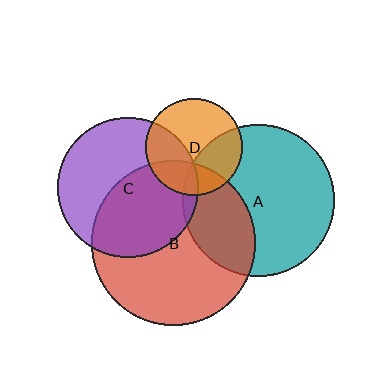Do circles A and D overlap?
Yes.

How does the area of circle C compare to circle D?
Approximately 2.1 times.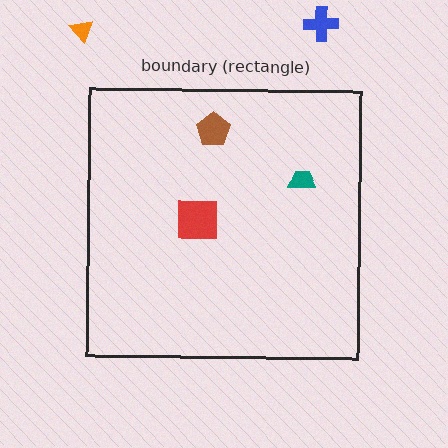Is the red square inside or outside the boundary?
Inside.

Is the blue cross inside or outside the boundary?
Outside.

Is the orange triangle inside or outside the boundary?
Outside.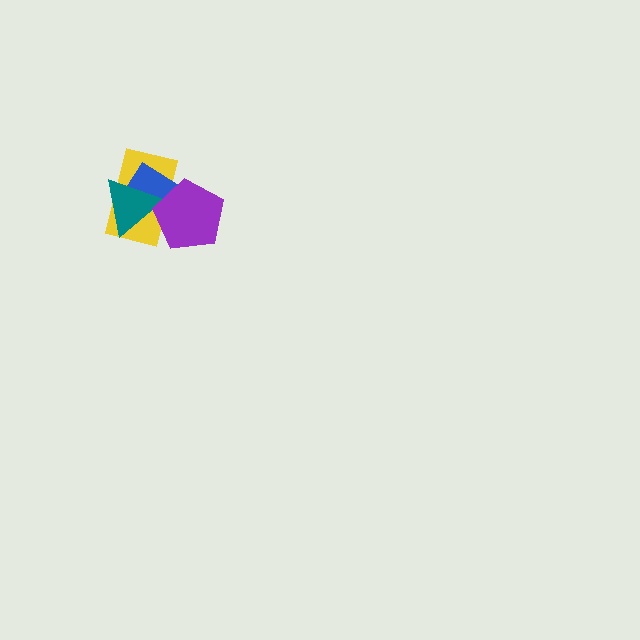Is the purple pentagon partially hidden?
No, no other shape covers it.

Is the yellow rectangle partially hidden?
Yes, it is partially covered by another shape.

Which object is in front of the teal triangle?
The purple pentagon is in front of the teal triangle.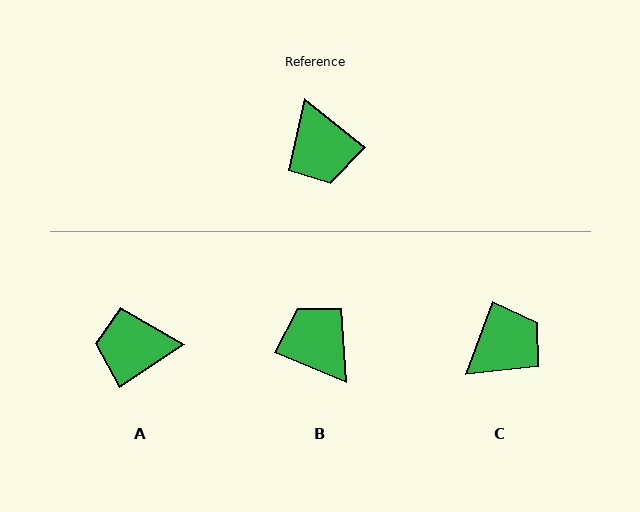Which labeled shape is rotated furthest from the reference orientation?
B, about 164 degrees away.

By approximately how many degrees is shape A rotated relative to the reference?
Approximately 108 degrees clockwise.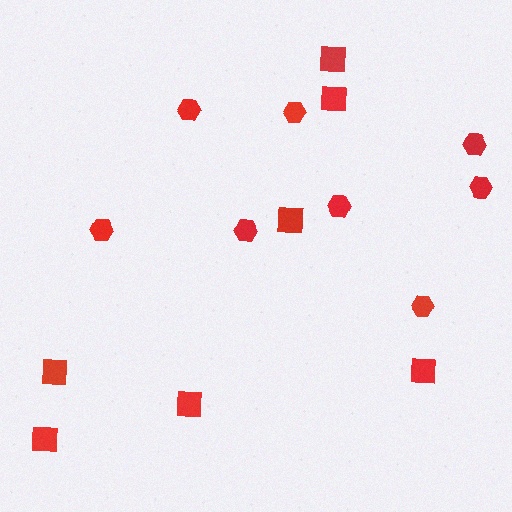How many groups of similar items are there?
There are 2 groups: one group of squares (7) and one group of hexagons (8).